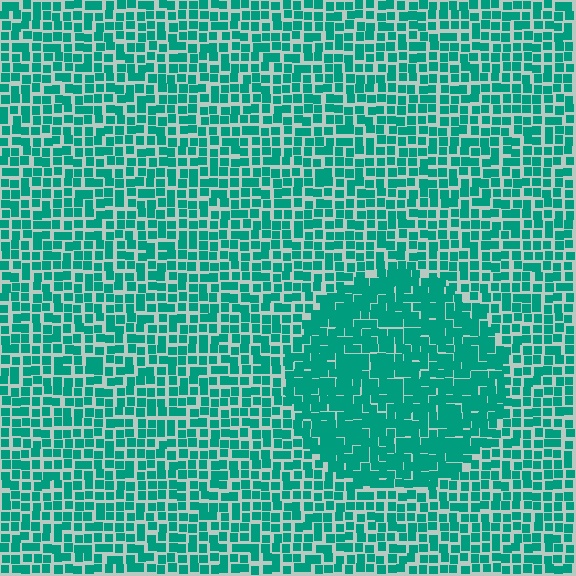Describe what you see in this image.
The image contains small teal elements arranged at two different densities. A circle-shaped region is visible where the elements are more densely packed than the surrounding area.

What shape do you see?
I see a circle.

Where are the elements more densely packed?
The elements are more densely packed inside the circle boundary.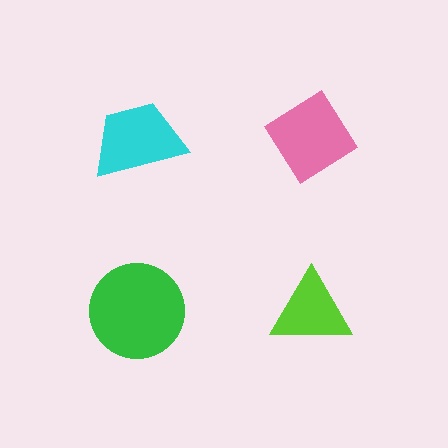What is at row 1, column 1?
A cyan trapezoid.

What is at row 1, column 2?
A pink diamond.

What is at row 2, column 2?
A lime triangle.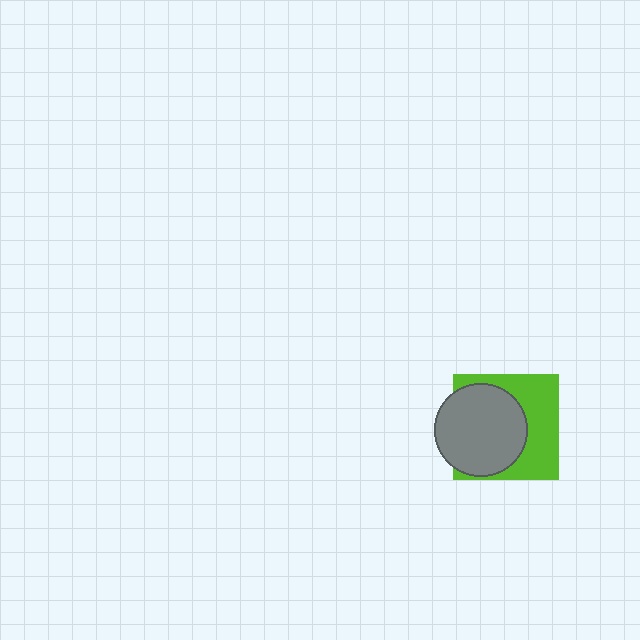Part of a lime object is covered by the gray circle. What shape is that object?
It is a square.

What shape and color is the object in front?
The object in front is a gray circle.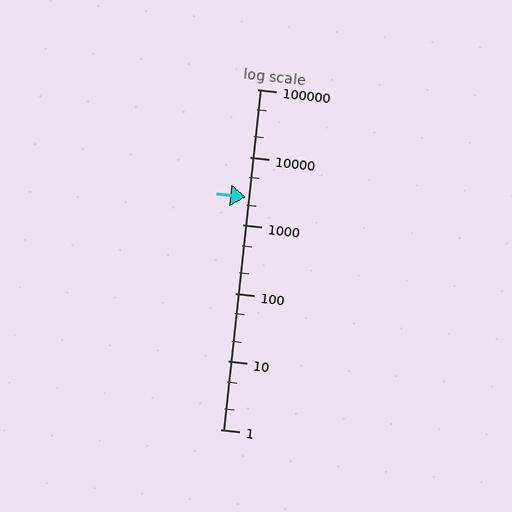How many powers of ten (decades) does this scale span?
The scale spans 5 decades, from 1 to 100000.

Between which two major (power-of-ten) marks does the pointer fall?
The pointer is between 1000 and 10000.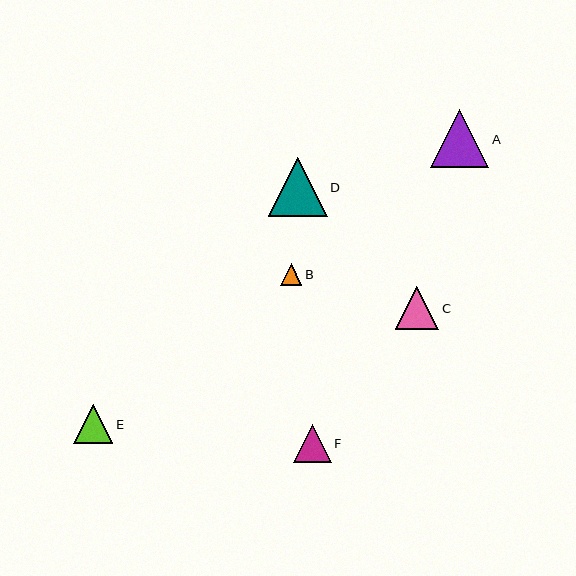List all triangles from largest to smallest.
From largest to smallest: D, A, C, E, F, B.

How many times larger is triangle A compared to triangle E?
Triangle A is approximately 1.5 times the size of triangle E.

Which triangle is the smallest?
Triangle B is the smallest with a size of approximately 21 pixels.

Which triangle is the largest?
Triangle D is the largest with a size of approximately 59 pixels.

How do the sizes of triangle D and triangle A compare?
Triangle D and triangle A are approximately the same size.